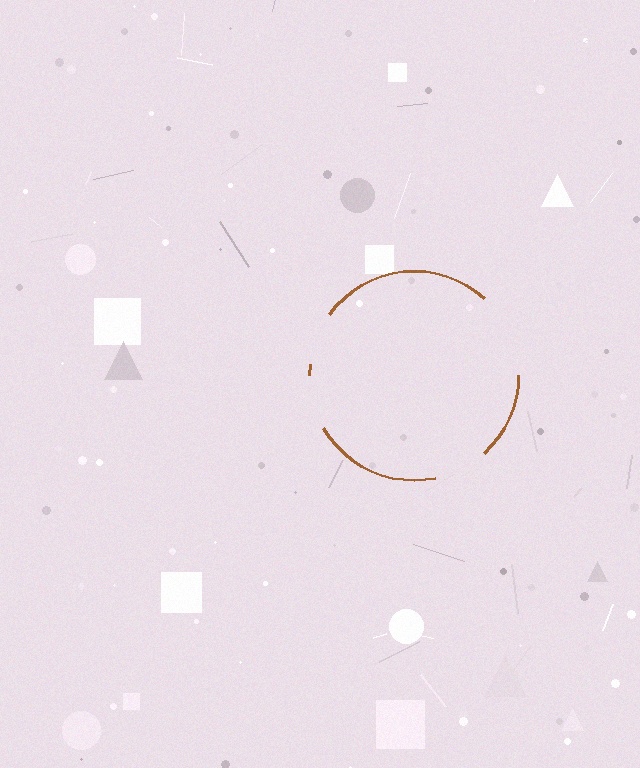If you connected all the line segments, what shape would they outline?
They would outline a circle.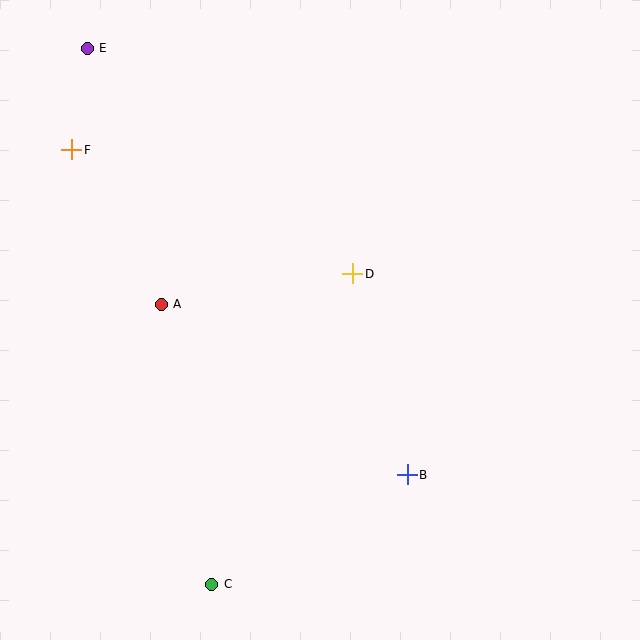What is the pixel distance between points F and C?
The distance between F and C is 457 pixels.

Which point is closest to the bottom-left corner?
Point C is closest to the bottom-left corner.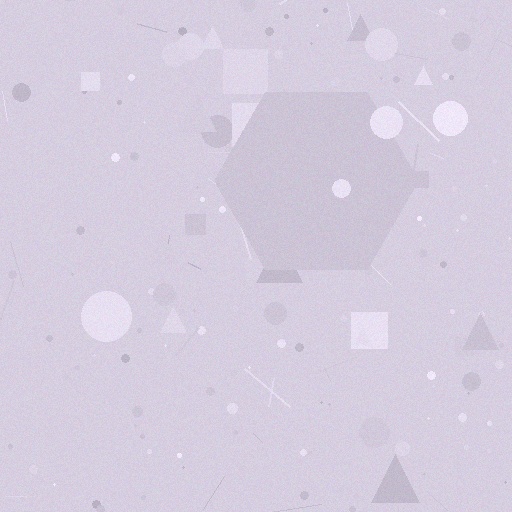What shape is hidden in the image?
A hexagon is hidden in the image.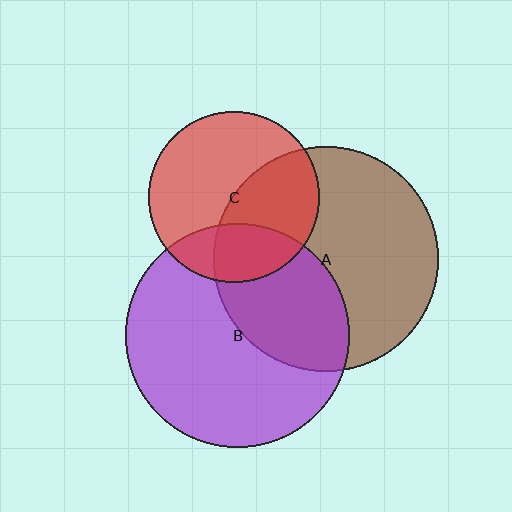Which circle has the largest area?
Circle A (brown).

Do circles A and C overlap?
Yes.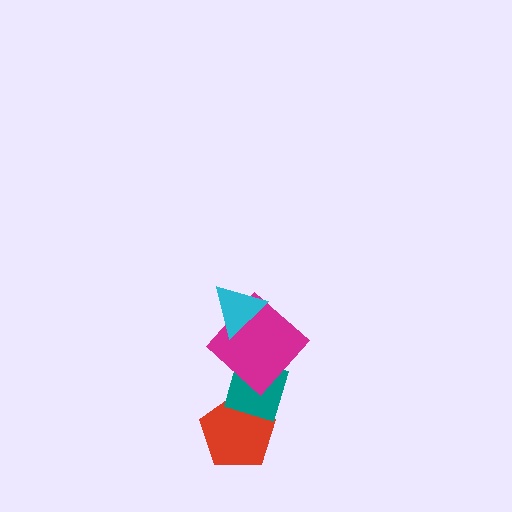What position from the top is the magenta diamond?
The magenta diamond is 2nd from the top.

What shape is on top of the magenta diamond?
The cyan triangle is on top of the magenta diamond.